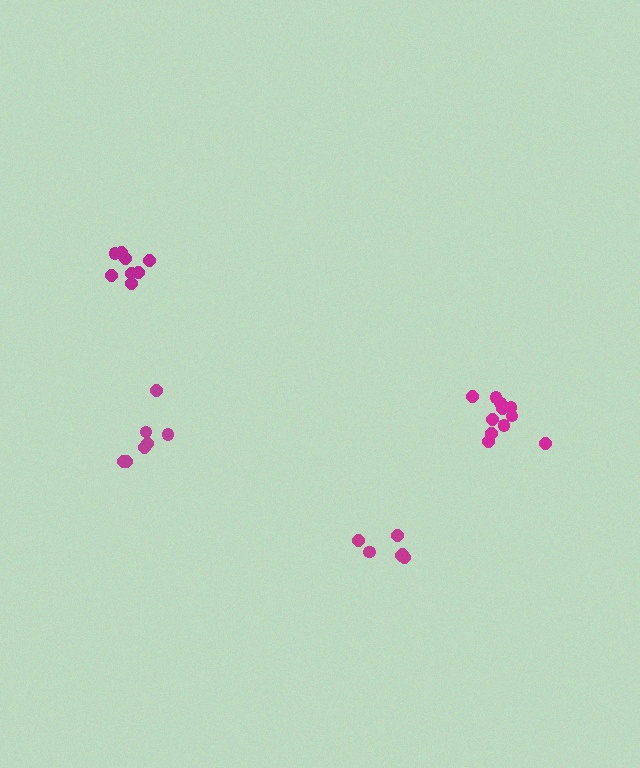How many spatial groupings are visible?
There are 4 spatial groupings.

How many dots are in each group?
Group 1: 12 dots, Group 2: 7 dots, Group 3: 8 dots, Group 4: 6 dots (33 total).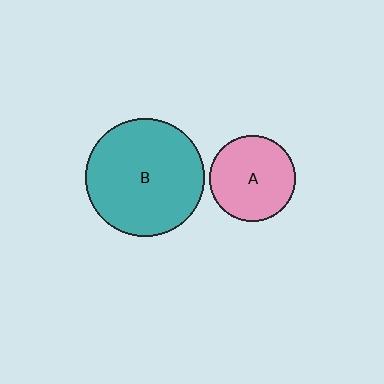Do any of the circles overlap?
No, none of the circles overlap.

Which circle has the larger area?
Circle B (teal).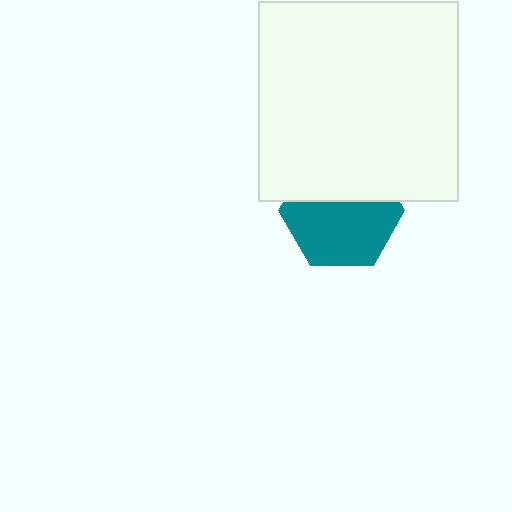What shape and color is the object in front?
The object in front is a white square.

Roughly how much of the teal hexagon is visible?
About half of it is visible (roughly 61%).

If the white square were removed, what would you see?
You would see the complete teal hexagon.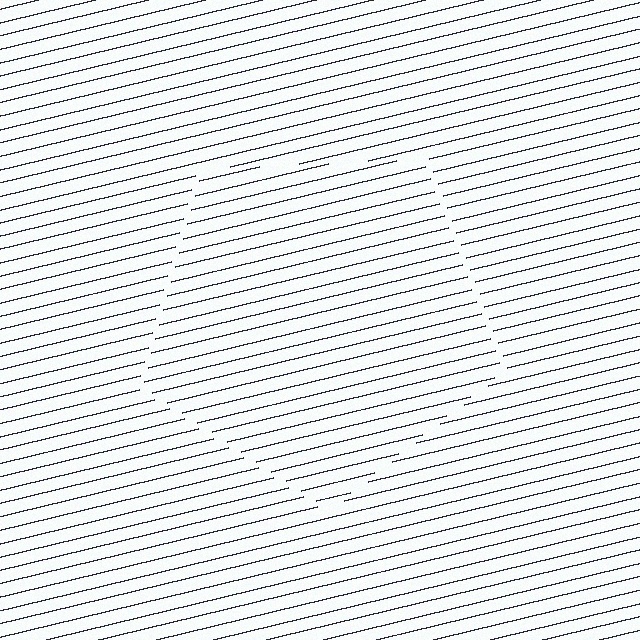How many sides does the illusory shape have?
5 sides — the line-ends trace a pentagon.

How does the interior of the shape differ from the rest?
The interior of the shape contains the same grating, shifted by half a period — the contour is defined by the phase discontinuity where line-ends from the inner and outer gratings abut.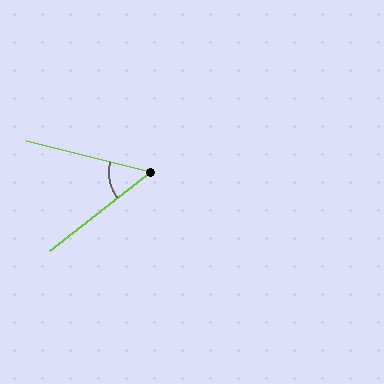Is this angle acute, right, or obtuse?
It is acute.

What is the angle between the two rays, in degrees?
Approximately 52 degrees.